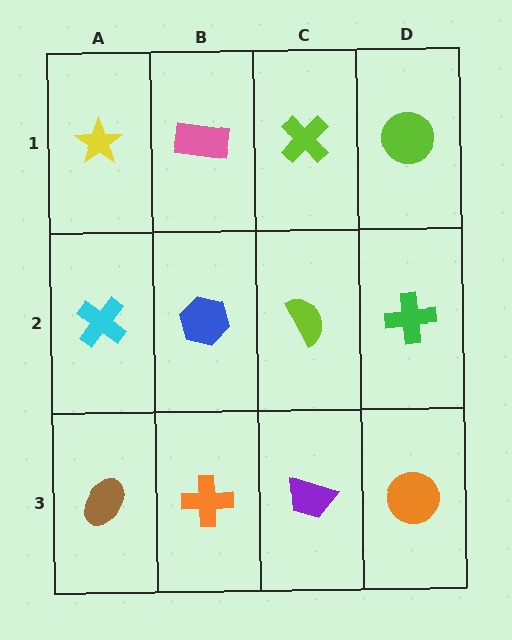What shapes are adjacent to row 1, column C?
A lime semicircle (row 2, column C), a pink rectangle (row 1, column B), a lime circle (row 1, column D).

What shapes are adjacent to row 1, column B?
A blue hexagon (row 2, column B), a yellow star (row 1, column A), a lime cross (row 1, column C).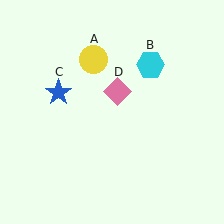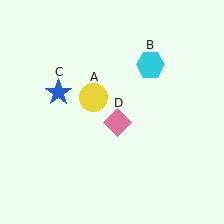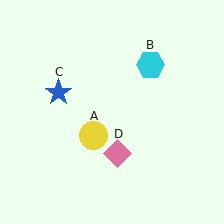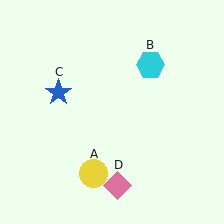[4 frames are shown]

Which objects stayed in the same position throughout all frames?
Cyan hexagon (object B) and blue star (object C) remained stationary.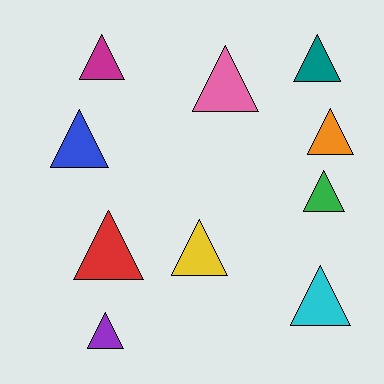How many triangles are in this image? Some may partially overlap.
There are 10 triangles.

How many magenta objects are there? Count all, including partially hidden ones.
There is 1 magenta object.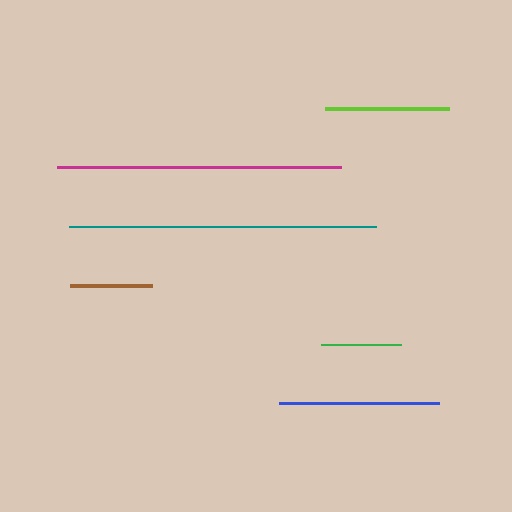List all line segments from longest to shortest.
From longest to shortest: teal, magenta, blue, lime, brown, green.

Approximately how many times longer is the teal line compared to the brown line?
The teal line is approximately 3.8 times the length of the brown line.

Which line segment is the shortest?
The green line is the shortest at approximately 80 pixels.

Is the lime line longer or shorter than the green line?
The lime line is longer than the green line.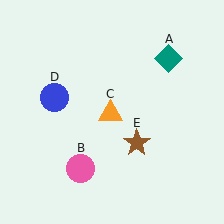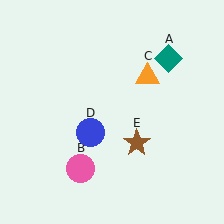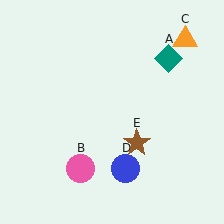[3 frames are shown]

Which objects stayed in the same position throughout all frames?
Teal diamond (object A) and pink circle (object B) and brown star (object E) remained stationary.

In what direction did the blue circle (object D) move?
The blue circle (object D) moved down and to the right.